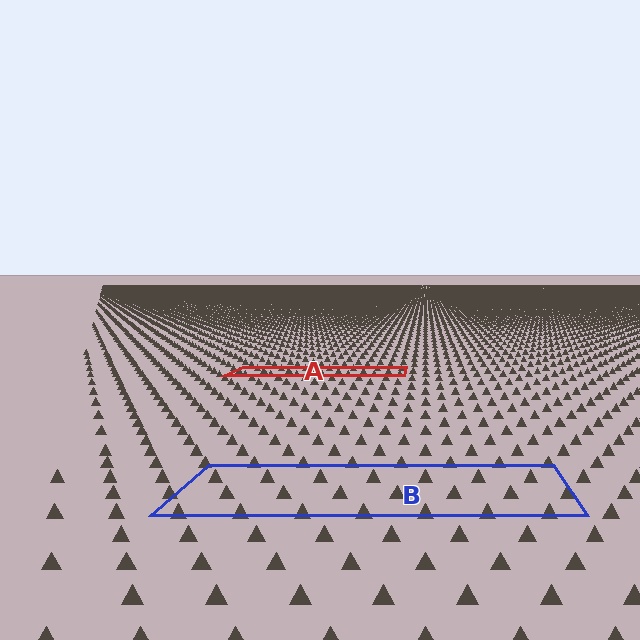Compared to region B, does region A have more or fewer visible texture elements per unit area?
Region A has more texture elements per unit area — they are packed more densely because it is farther away.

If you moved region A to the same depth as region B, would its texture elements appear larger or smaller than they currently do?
They would appear larger. At a closer depth, the same texture elements are projected at a bigger on-screen size.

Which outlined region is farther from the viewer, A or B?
Region A is farther from the viewer — the texture elements inside it appear smaller and more densely packed.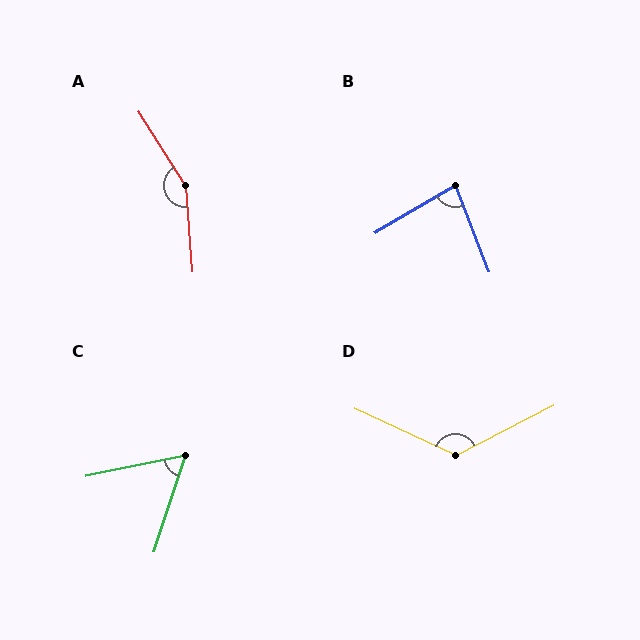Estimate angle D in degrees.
Approximately 128 degrees.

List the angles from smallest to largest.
C (60°), B (80°), D (128°), A (152°).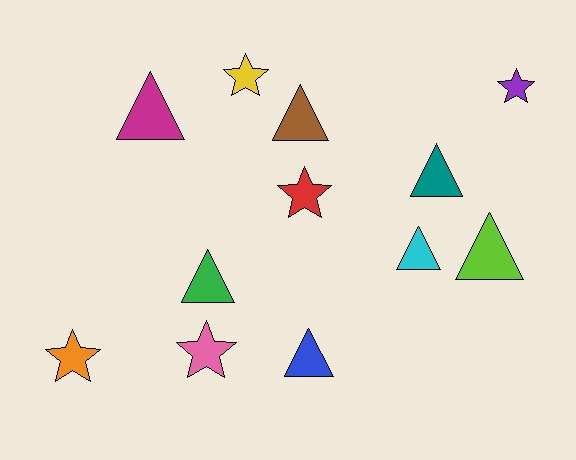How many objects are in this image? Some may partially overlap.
There are 12 objects.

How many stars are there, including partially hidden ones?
There are 5 stars.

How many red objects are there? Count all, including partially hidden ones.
There is 1 red object.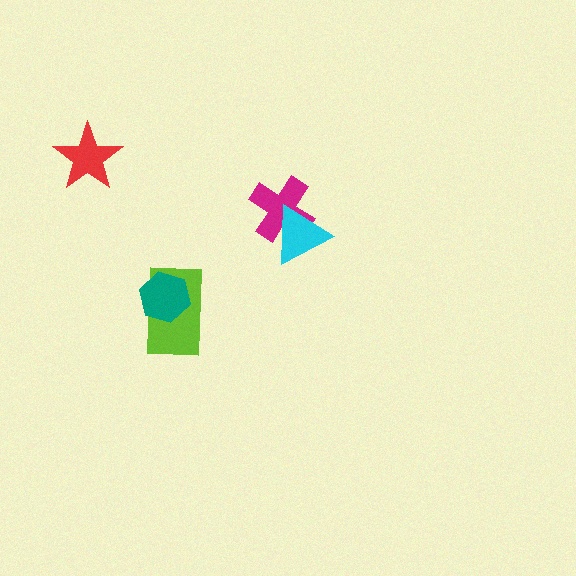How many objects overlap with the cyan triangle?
1 object overlaps with the cyan triangle.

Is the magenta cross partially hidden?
Yes, it is partially covered by another shape.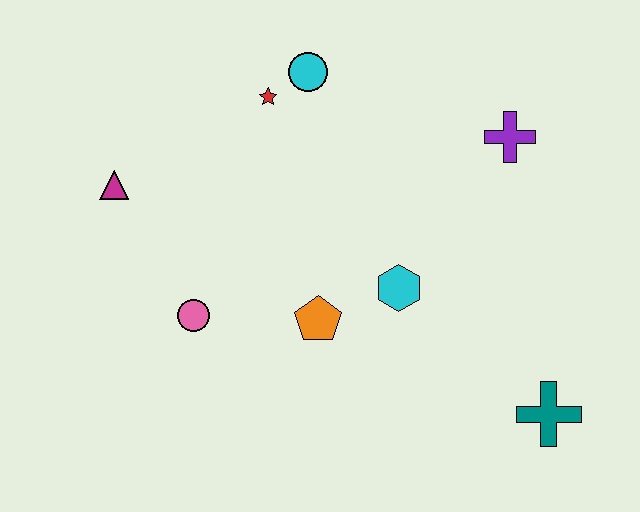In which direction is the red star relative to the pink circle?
The red star is above the pink circle.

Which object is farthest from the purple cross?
The magenta triangle is farthest from the purple cross.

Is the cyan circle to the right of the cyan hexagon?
No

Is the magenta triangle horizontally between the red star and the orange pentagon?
No